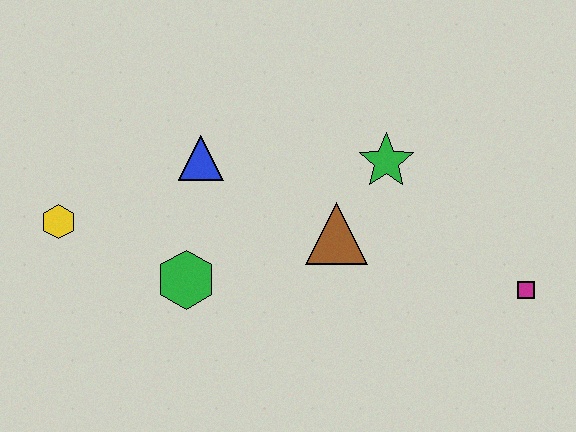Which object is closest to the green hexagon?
The blue triangle is closest to the green hexagon.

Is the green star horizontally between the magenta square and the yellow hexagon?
Yes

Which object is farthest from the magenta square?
The yellow hexagon is farthest from the magenta square.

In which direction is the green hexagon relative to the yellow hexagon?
The green hexagon is to the right of the yellow hexagon.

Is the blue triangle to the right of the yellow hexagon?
Yes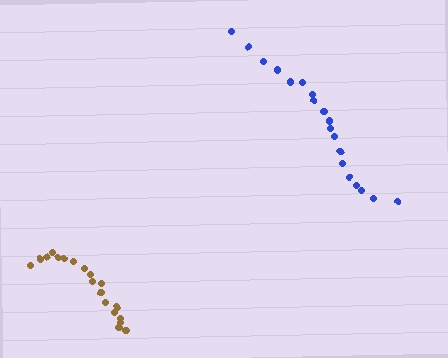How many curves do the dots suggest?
There are 2 distinct paths.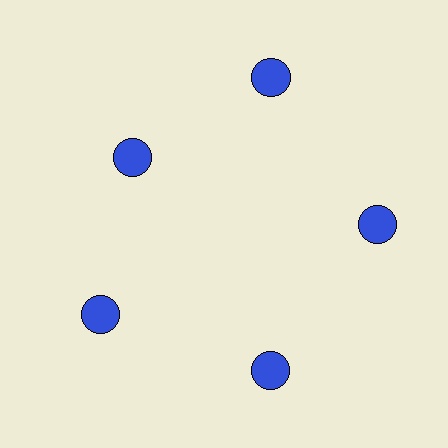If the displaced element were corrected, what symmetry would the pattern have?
It would have 5-fold rotational symmetry — the pattern would map onto itself every 72 degrees.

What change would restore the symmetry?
The symmetry would be restored by moving it outward, back onto the ring so that all 5 circles sit at equal angles and equal distance from the center.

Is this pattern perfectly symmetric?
No. The 5 blue circles are arranged in a ring, but one element near the 10 o'clock position is pulled inward toward the center, breaking the 5-fold rotational symmetry.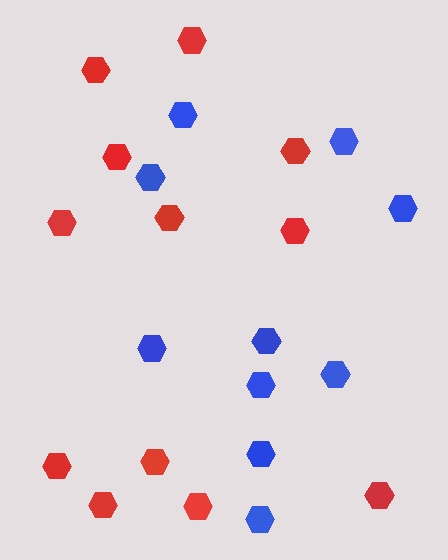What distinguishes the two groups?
There are 2 groups: one group of blue hexagons (10) and one group of red hexagons (12).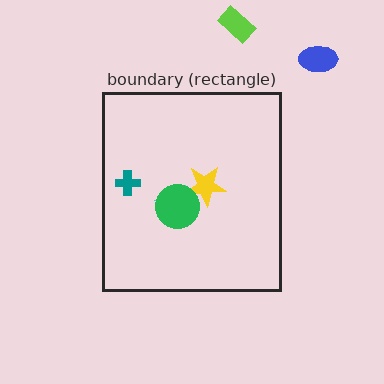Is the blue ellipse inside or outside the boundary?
Outside.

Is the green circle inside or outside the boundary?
Inside.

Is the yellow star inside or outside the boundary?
Inside.